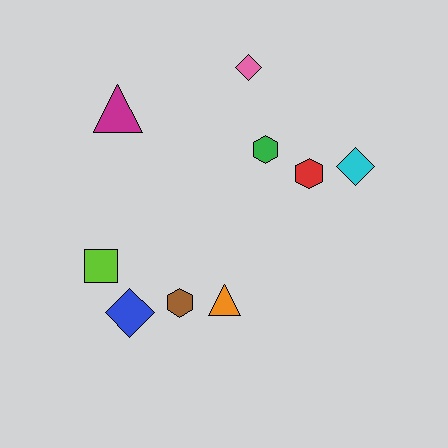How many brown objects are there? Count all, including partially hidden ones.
There is 1 brown object.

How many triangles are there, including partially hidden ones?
There are 2 triangles.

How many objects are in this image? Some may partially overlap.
There are 9 objects.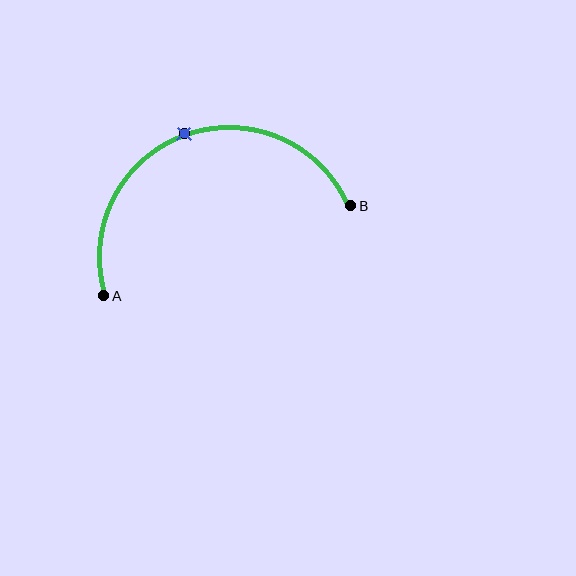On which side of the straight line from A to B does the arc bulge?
The arc bulges above the straight line connecting A and B.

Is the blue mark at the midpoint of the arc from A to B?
Yes. The blue mark lies on the arc at equal arc-length from both A and B — it is the arc midpoint.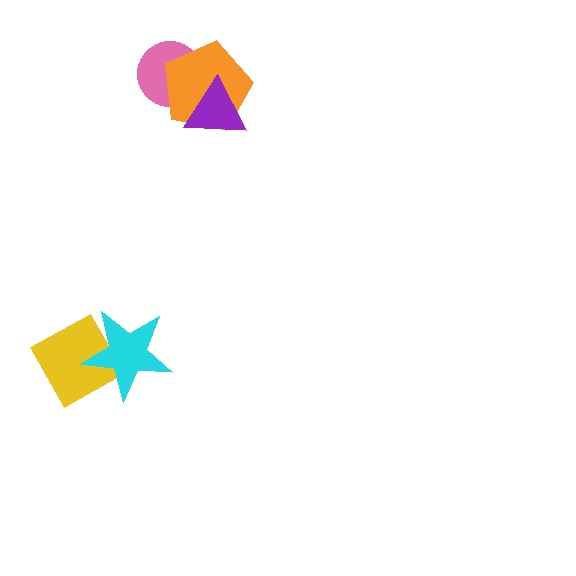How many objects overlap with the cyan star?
1 object overlaps with the cyan star.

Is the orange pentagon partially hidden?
Yes, it is partially covered by another shape.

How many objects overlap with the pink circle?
2 objects overlap with the pink circle.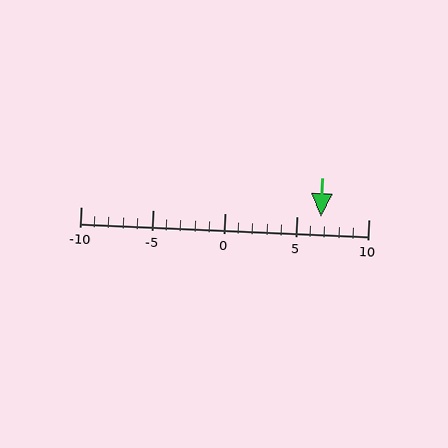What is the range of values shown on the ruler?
The ruler shows values from -10 to 10.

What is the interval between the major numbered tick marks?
The major tick marks are spaced 5 units apart.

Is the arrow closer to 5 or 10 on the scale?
The arrow is closer to 5.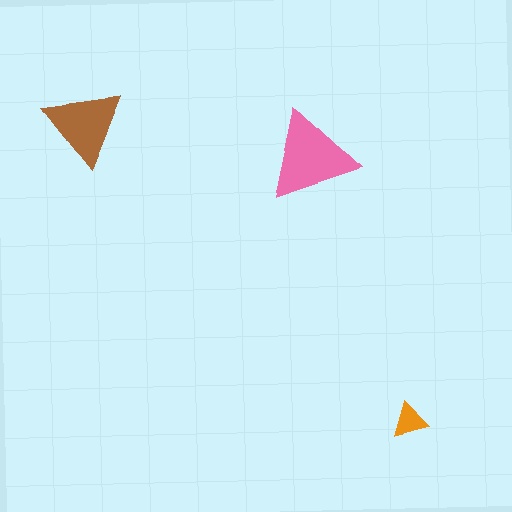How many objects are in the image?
There are 3 objects in the image.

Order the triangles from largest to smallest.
the pink one, the brown one, the orange one.